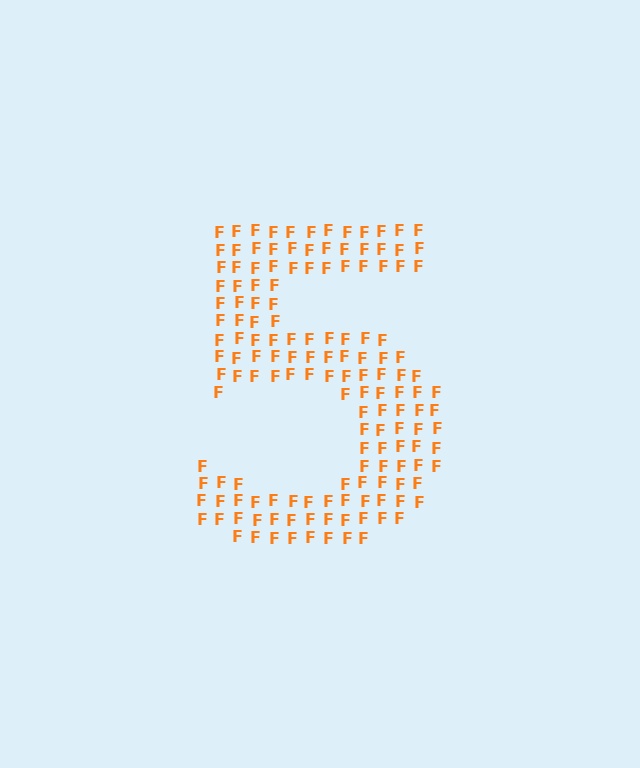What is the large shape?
The large shape is the digit 5.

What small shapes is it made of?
It is made of small letter F's.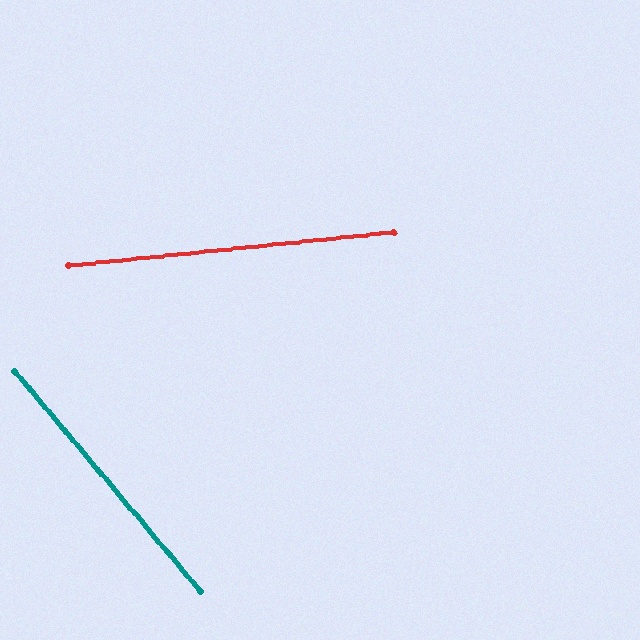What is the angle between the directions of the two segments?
Approximately 56 degrees.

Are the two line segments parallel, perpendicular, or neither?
Neither parallel nor perpendicular — they differ by about 56°.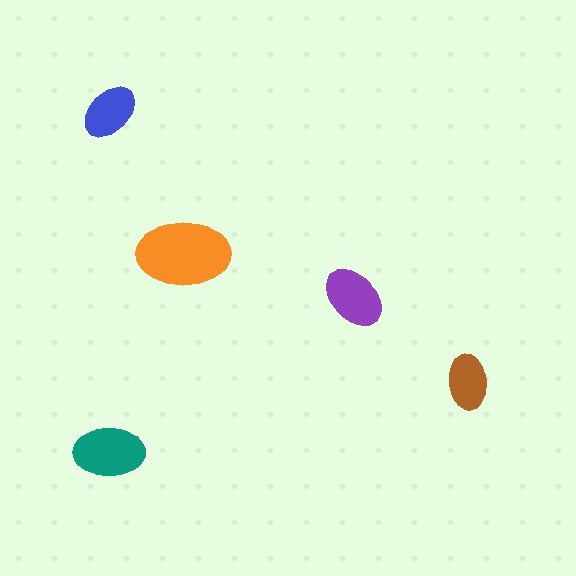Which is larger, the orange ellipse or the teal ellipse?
The orange one.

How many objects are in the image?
There are 5 objects in the image.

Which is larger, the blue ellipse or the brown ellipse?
The blue one.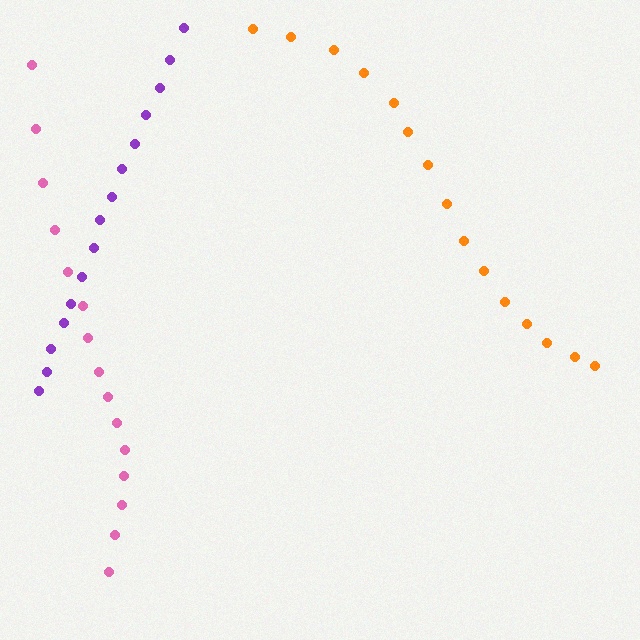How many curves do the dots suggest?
There are 3 distinct paths.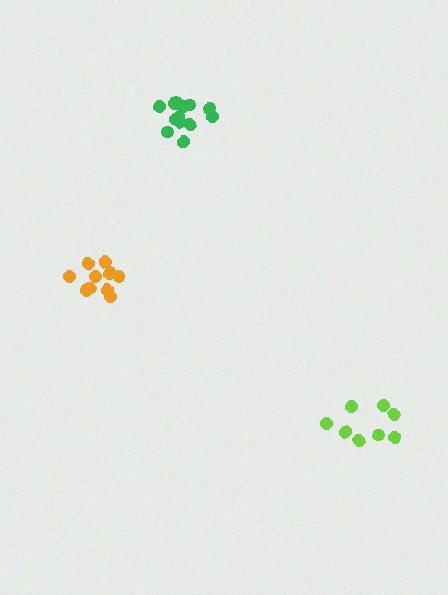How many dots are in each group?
Group 1: 13 dots, Group 2: 8 dots, Group 3: 11 dots (32 total).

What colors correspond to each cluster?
The clusters are colored: green, lime, orange.